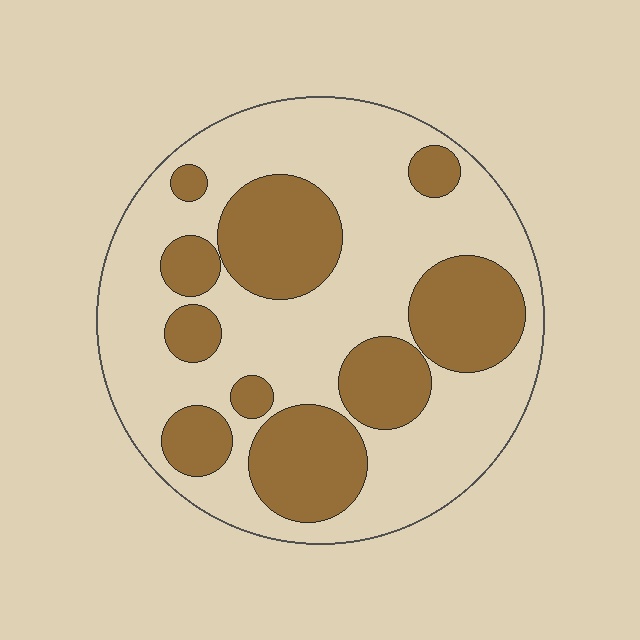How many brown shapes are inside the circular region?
10.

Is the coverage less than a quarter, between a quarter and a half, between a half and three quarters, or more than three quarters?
Between a quarter and a half.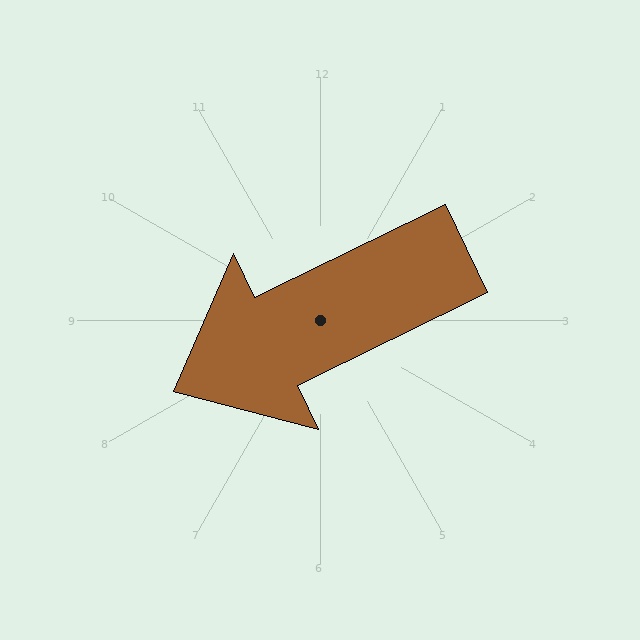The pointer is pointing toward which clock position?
Roughly 8 o'clock.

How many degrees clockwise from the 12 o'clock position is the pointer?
Approximately 244 degrees.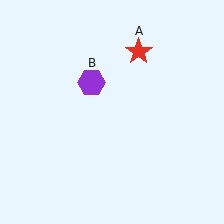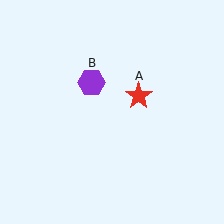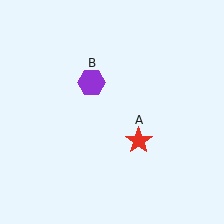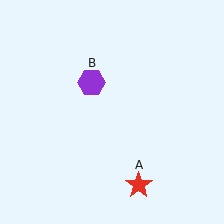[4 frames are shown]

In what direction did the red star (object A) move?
The red star (object A) moved down.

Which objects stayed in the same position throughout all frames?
Purple hexagon (object B) remained stationary.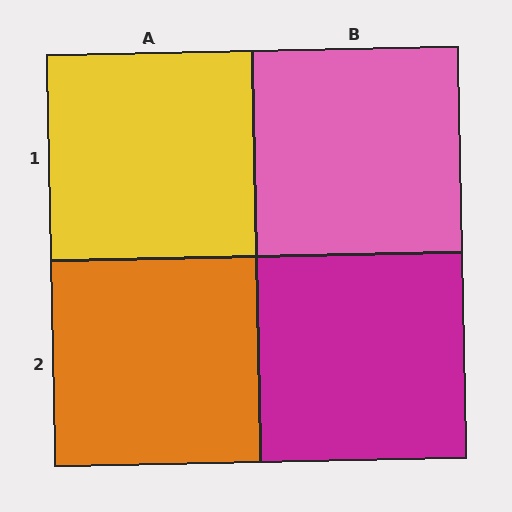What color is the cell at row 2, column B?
Magenta.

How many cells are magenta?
1 cell is magenta.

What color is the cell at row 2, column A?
Orange.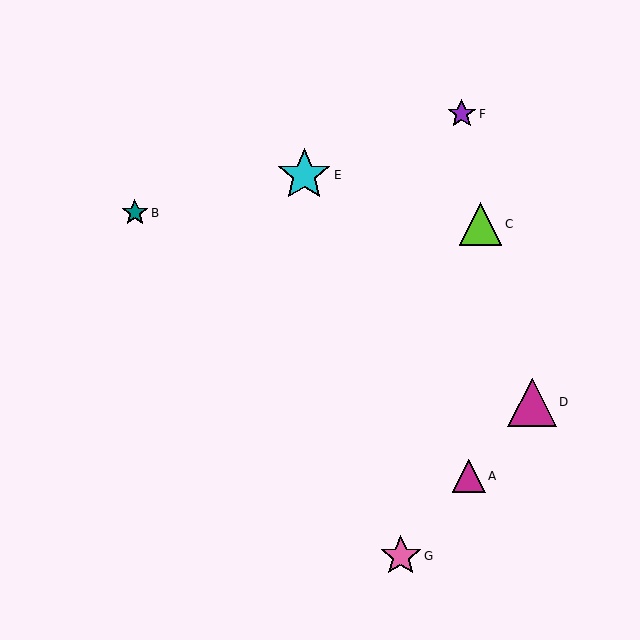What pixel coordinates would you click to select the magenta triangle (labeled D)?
Click at (532, 402) to select the magenta triangle D.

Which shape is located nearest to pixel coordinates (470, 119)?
The purple star (labeled F) at (462, 114) is nearest to that location.